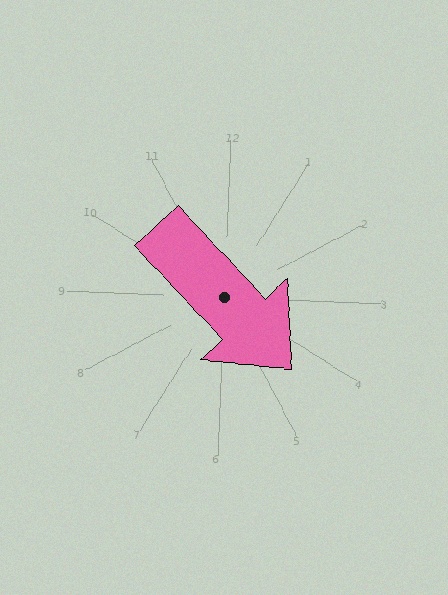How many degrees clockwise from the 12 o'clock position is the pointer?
Approximately 135 degrees.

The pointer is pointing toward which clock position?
Roughly 4 o'clock.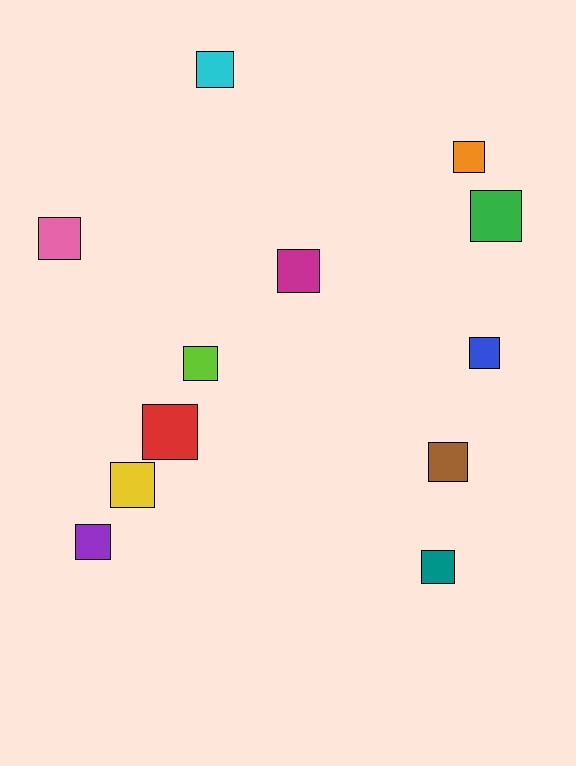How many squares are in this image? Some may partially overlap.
There are 12 squares.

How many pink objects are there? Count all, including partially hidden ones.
There is 1 pink object.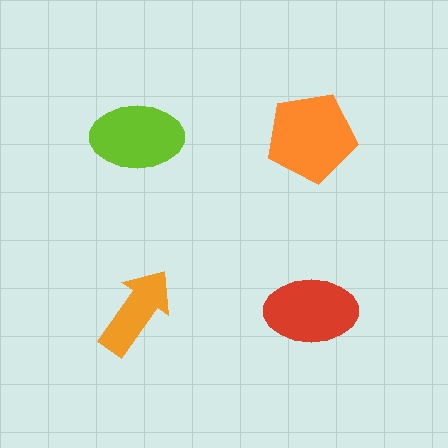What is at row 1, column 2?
An orange pentagon.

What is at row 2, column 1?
An orange arrow.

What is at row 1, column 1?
A lime ellipse.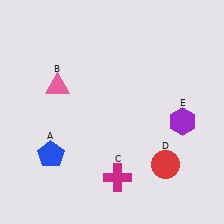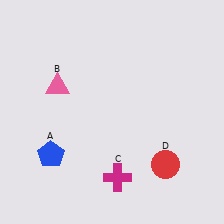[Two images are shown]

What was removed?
The purple hexagon (E) was removed in Image 2.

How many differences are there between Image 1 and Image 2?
There is 1 difference between the two images.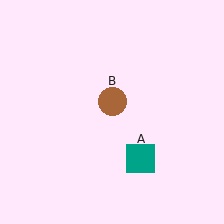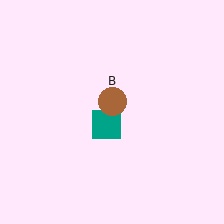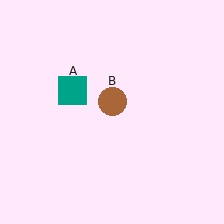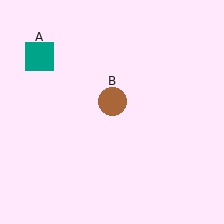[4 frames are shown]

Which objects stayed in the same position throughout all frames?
Brown circle (object B) remained stationary.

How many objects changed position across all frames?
1 object changed position: teal square (object A).